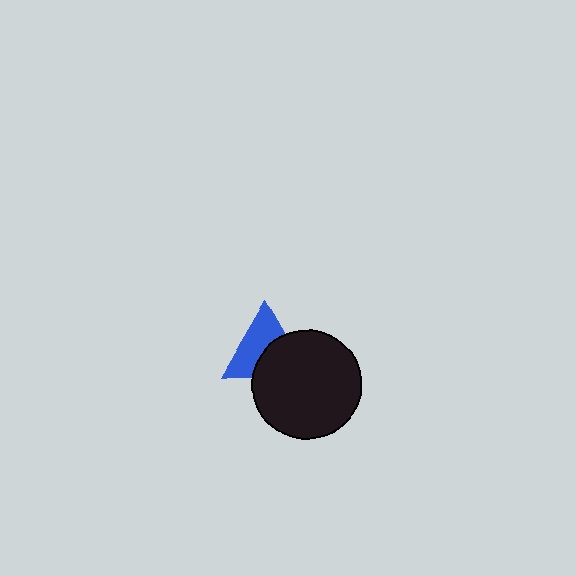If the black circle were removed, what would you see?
You would see the complete blue triangle.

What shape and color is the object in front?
The object in front is a black circle.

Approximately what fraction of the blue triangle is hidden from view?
Roughly 45% of the blue triangle is hidden behind the black circle.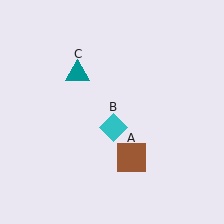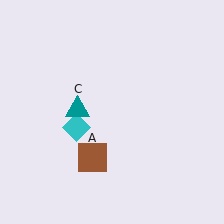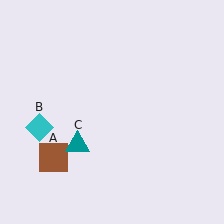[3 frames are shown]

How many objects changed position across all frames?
3 objects changed position: brown square (object A), cyan diamond (object B), teal triangle (object C).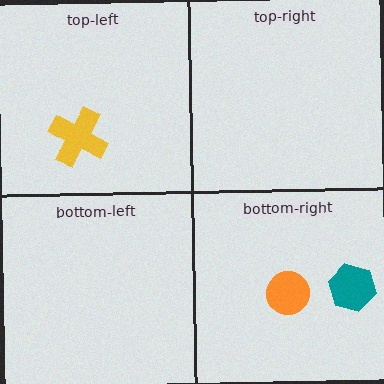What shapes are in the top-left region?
The yellow cross.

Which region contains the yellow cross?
The top-left region.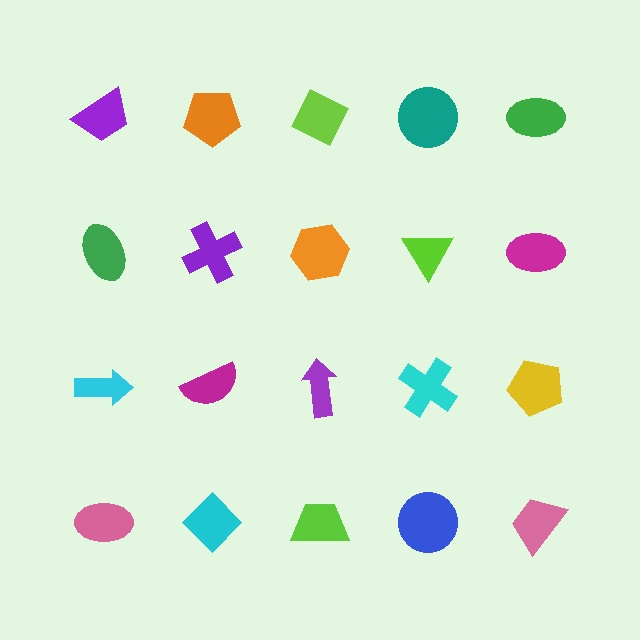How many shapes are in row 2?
5 shapes.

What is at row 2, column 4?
A lime triangle.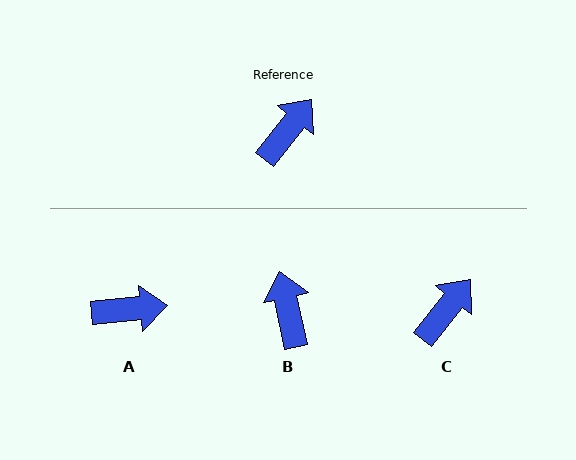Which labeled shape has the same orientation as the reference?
C.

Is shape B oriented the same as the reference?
No, it is off by about 51 degrees.